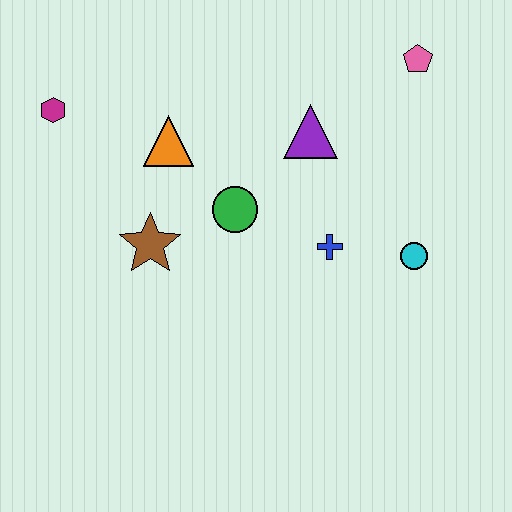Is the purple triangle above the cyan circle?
Yes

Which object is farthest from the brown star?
The pink pentagon is farthest from the brown star.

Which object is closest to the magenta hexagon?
The orange triangle is closest to the magenta hexagon.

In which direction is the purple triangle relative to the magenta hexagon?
The purple triangle is to the right of the magenta hexagon.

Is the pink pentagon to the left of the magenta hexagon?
No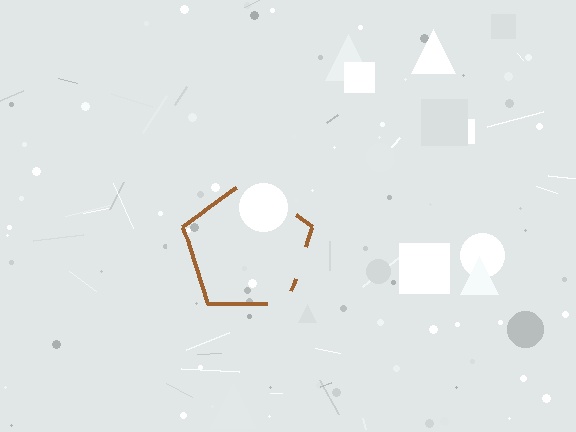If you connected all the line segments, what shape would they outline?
They would outline a pentagon.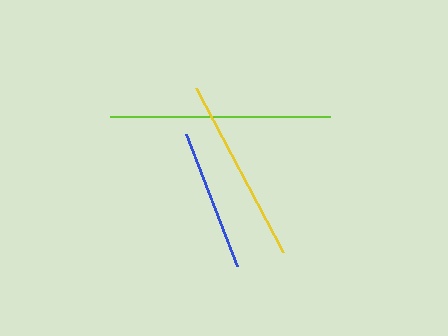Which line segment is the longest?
The lime line is the longest at approximately 220 pixels.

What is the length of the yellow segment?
The yellow segment is approximately 185 pixels long.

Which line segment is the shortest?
The blue line is the shortest at approximately 141 pixels.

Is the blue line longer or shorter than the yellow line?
The yellow line is longer than the blue line.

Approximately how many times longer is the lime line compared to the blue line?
The lime line is approximately 1.6 times the length of the blue line.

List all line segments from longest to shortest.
From longest to shortest: lime, yellow, blue.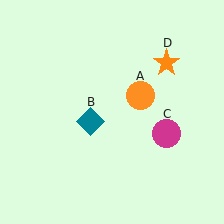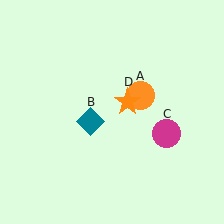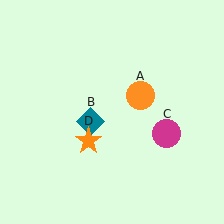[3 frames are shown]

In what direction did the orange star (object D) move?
The orange star (object D) moved down and to the left.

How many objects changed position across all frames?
1 object changed position: orange star (object D).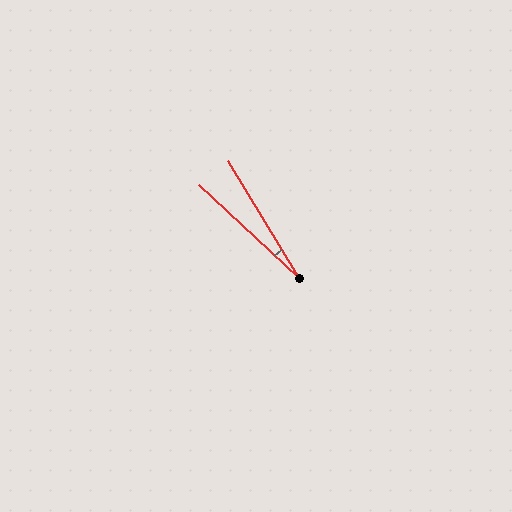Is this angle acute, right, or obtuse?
It is acute.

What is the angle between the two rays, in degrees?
Approximately 16 degrees.